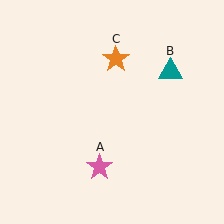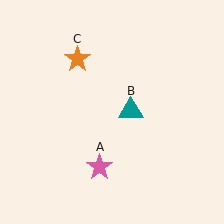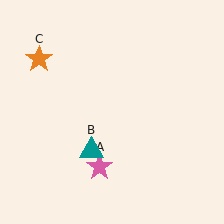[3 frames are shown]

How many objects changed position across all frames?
2 objects changed position: teal triangle (object B), orange star (object C).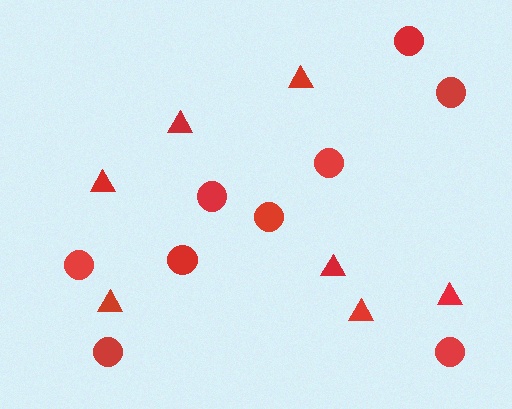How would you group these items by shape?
There are 2 groups: one group of triangles (7) and one group of circles (9).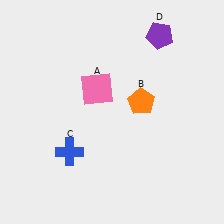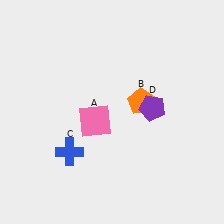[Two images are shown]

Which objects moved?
The objects that moved are: the pink square (A), the purple pentagon (D).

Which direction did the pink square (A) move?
The pink square (A) moved down.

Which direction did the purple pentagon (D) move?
The purple pentagon (D) moved down.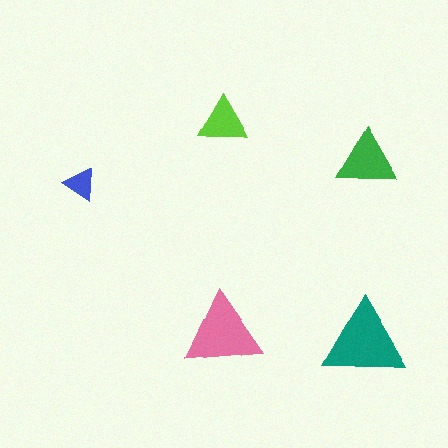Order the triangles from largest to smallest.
the teal one, the pink one, the green one, the lime one, the blue one.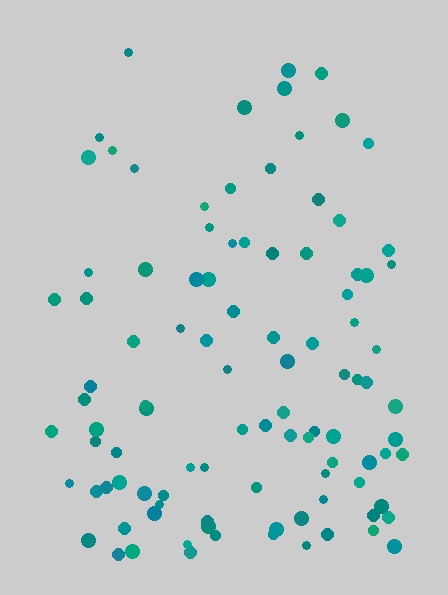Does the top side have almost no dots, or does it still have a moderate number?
Still a moderate number, just noticeably fewer than the bottom.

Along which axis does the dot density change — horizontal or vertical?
Vertical.